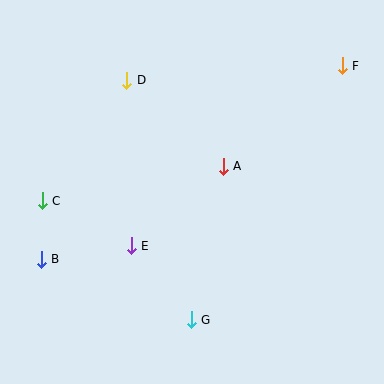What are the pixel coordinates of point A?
Point A is at (223, 166).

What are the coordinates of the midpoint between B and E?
The midpoint between B and E is at (86, 253).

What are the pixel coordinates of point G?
Point G is at (191, 320).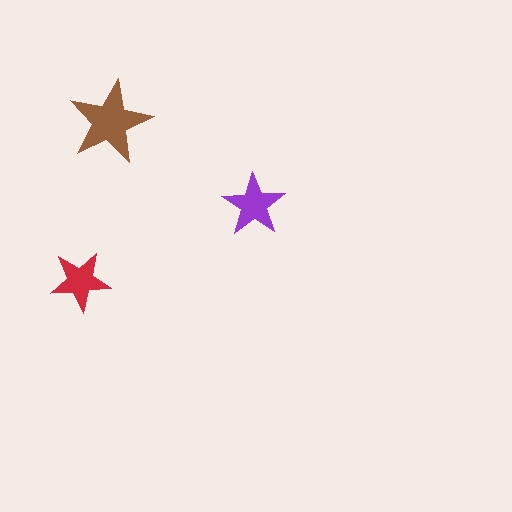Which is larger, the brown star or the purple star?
The brown one.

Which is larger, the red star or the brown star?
The brown one.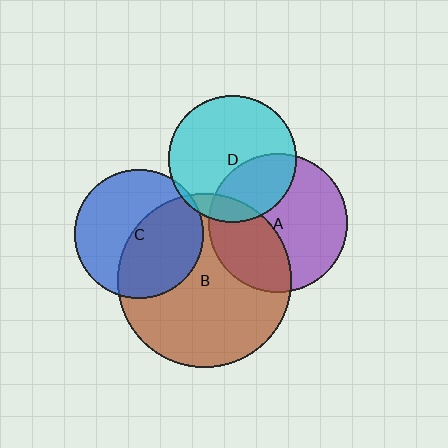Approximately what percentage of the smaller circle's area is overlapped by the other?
Approximately 5%.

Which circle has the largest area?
Circle B (brown).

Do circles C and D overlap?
Yes.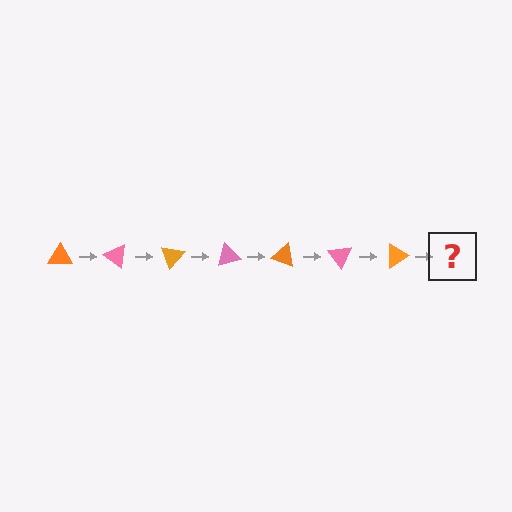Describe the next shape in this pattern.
It should be a pink triangle, rotated 245 degrees from the start.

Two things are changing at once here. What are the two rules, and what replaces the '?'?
The two rules are that it rotates 35 degrees each step and the color cycles through orange and pink. The '?' should be a pink triangle, rotated 245 degrees from the start.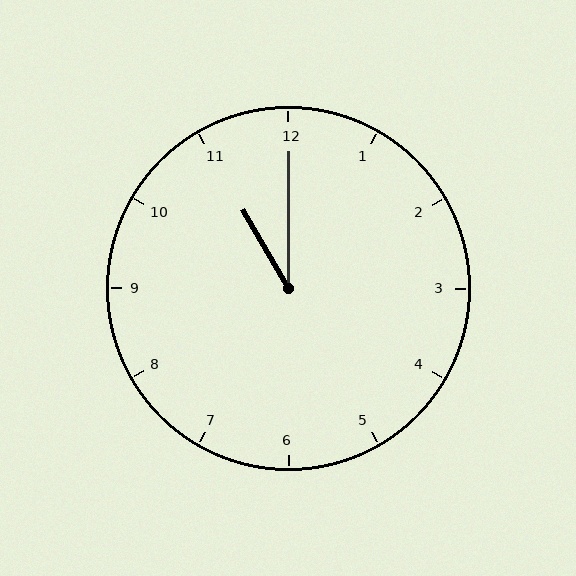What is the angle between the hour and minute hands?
Approximately 30 degrees.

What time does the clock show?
11:00.